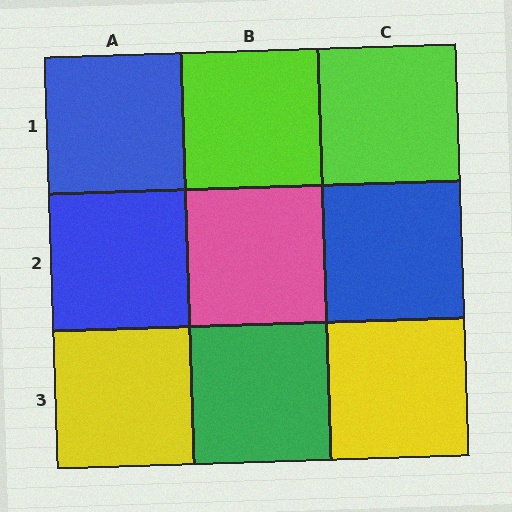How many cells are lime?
2 cells are lime.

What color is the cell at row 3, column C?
Yellow.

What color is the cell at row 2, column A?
Blue.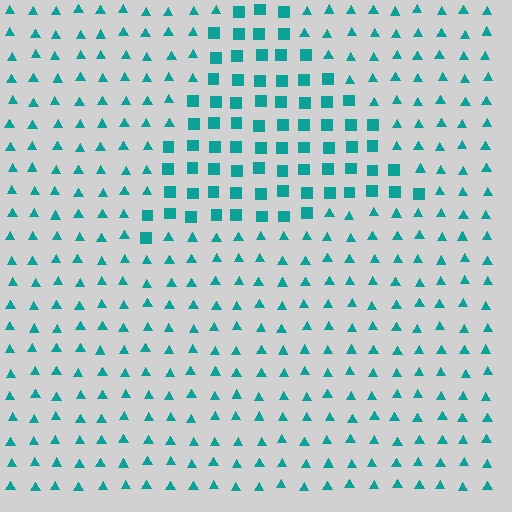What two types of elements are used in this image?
The image uses squares inside the triangle region and triangles outside it.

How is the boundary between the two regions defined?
The boundary is defined by a change in element shape: squares inside vs. triangles outside. All elements share the same color and spacing.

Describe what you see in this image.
The image is filled with small teal elements arranged in a uniform grid. A triangle-shaped region contains squares, while the surrounding area contains triangles. The boundary is defined purely by the change in element shape.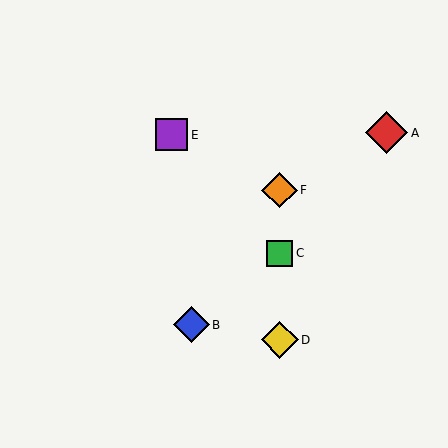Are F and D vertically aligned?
Yes, both are at x≈280.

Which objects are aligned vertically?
Objects C, D, F are aligned vertically.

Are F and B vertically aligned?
No, F is at x≈280 and B is at x≈191.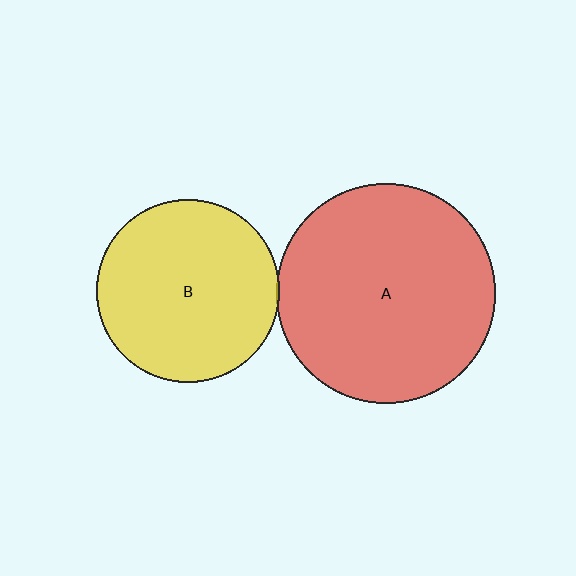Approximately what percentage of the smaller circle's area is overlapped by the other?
Approximately 5%.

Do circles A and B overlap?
Yes.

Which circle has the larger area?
Circle A (red).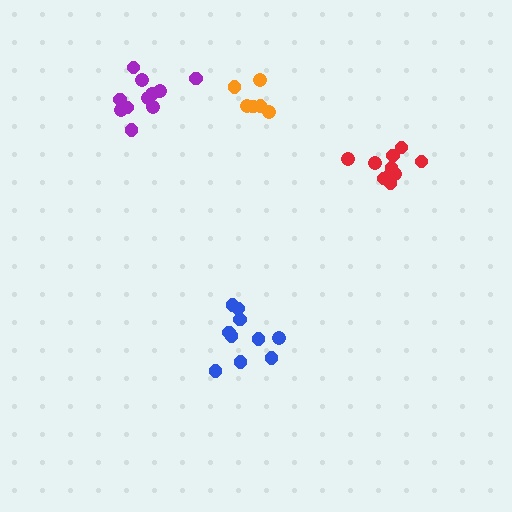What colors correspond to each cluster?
The clusters are colored: blue, red, purple, orange.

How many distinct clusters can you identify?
There are 4 distinct clusters.